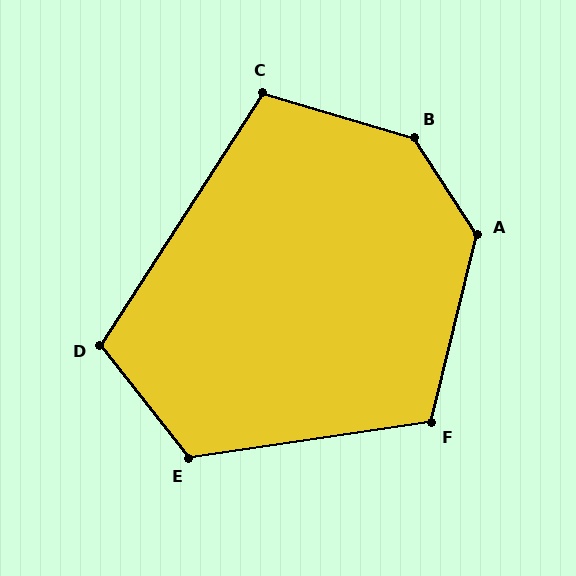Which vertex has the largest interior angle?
B, at approximately 139 degrees.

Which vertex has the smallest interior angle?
C, at approximately 106 degrees.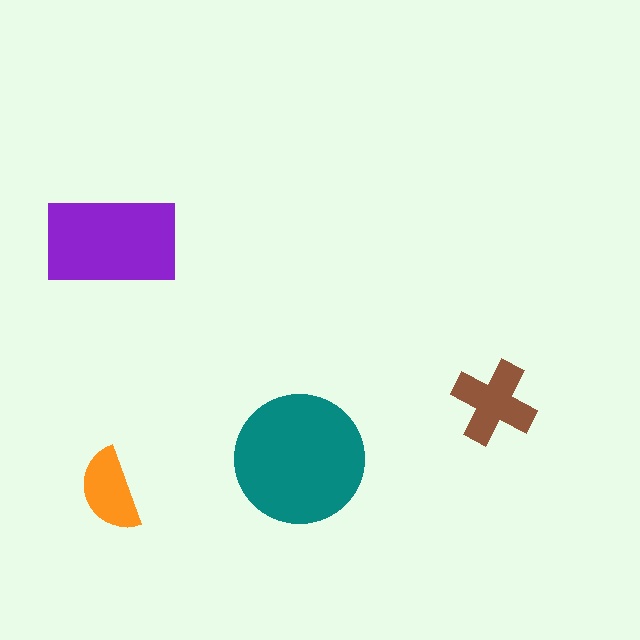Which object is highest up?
The purple rectangle is topmost.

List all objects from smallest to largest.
The orange semicircle, the brown cross, the purple rectangle, the teal circle.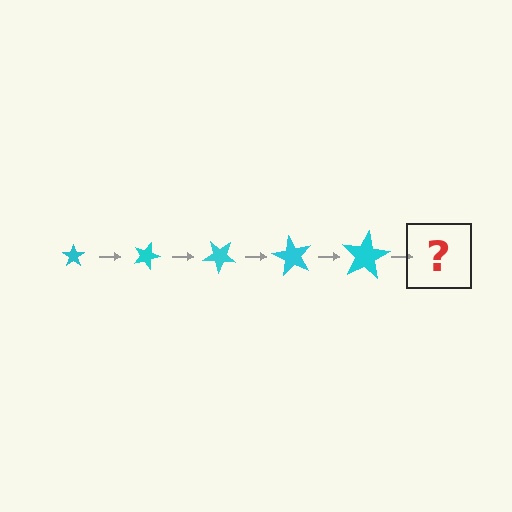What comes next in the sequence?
The next element should be a star, larger than the previous one and rotated 100 degrees from the start.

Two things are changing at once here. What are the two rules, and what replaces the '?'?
The two rules are that the star grows larger each step and it rotates 20 degrees each step. The '?' should be a star, larger than the previous one and rotated 100 degrees from the start.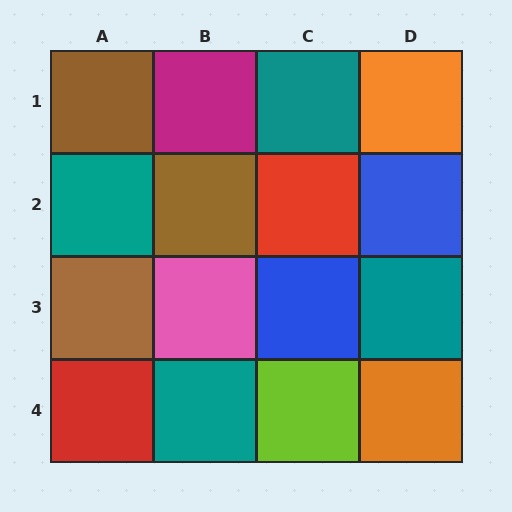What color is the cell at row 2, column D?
Blue.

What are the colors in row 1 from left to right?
Brown, magenta, teal, orange.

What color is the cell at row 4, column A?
Red.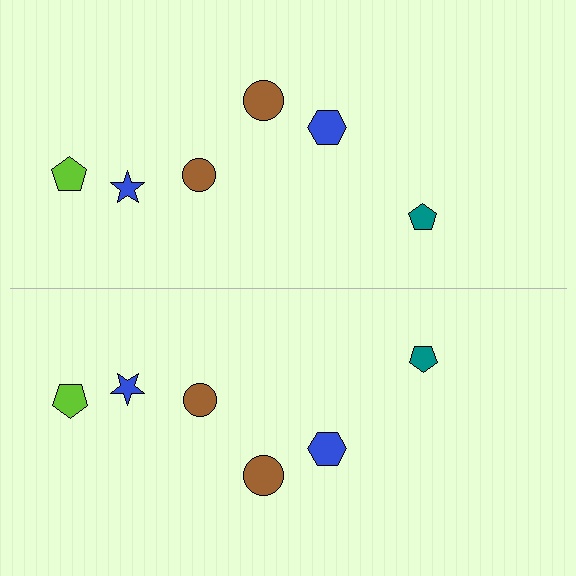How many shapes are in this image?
There are 12 shapes in this image.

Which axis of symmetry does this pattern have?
The pattern has a horizontal axis of symmetry running through the center of the image.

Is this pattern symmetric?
Yes, this pattern has bilateral (reflection) symmetry.